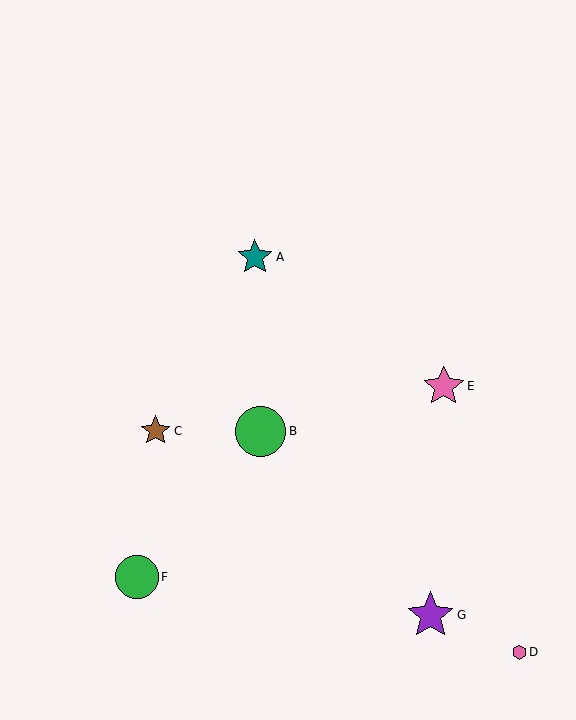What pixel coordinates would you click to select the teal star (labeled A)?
Click at (255, 257) to select the teal star A.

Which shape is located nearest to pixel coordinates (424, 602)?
The purple star (labeled G) at (430, 615) is nearest to that location.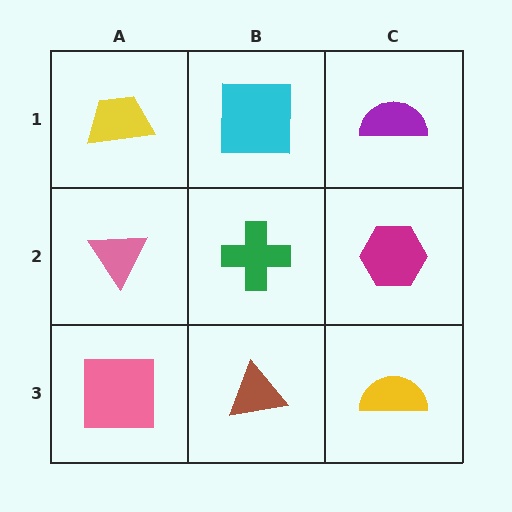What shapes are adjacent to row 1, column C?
A magenta hexagon (row 2, column C), a cyan square (row 1, column B).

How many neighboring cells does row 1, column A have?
2.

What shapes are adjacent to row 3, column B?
A green cross (row 2, column B), a pink square (row 3, column A), a yellow semicircle (row 3, column C).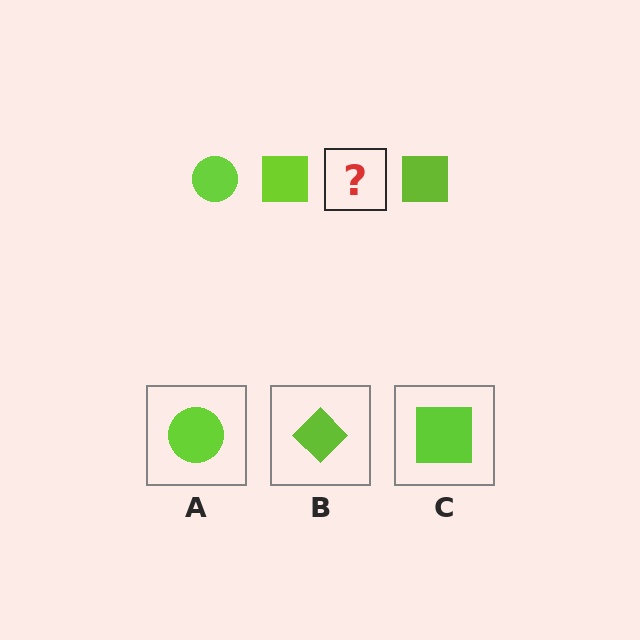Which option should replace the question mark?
Option A.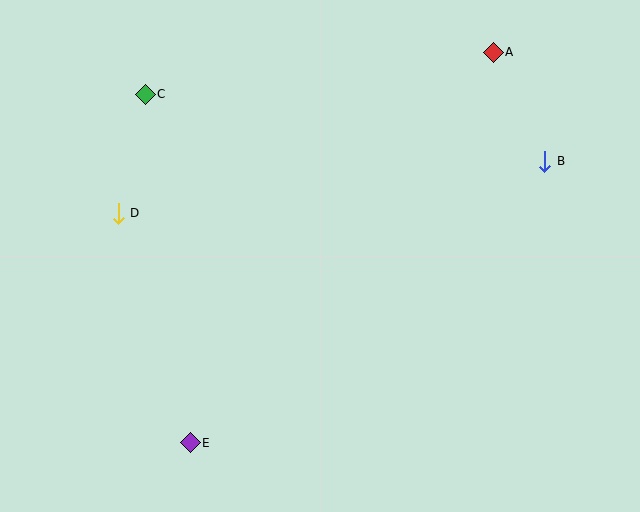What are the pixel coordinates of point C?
Point C is at (145, 94).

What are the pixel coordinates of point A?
Point A is at (493, 52).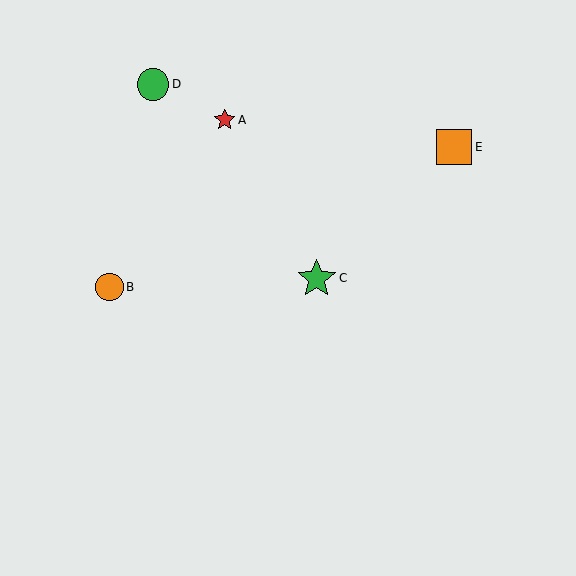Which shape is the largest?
The green star (labeled C) is the largest.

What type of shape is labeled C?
Shape C is a green star.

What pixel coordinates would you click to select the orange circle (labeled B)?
Click at (109, 287) to select the orange circle B.